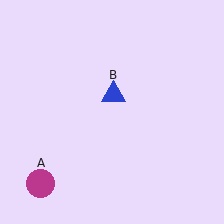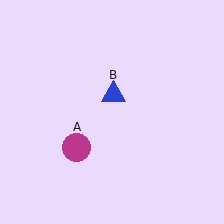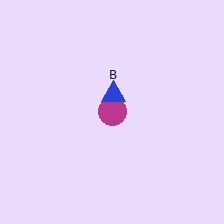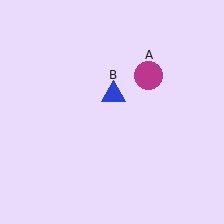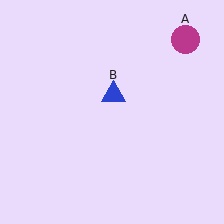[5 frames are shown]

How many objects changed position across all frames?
1 object changed position: magenta circle (object A).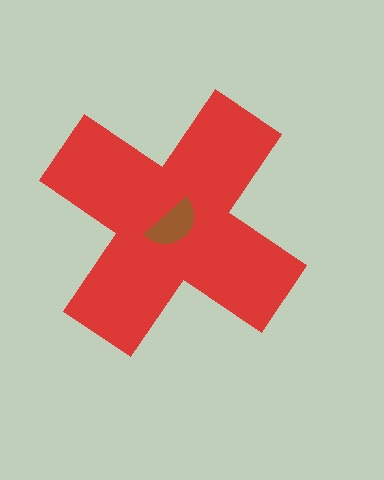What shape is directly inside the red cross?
The brown semicircle.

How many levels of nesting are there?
2.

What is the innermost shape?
The brown semicircle.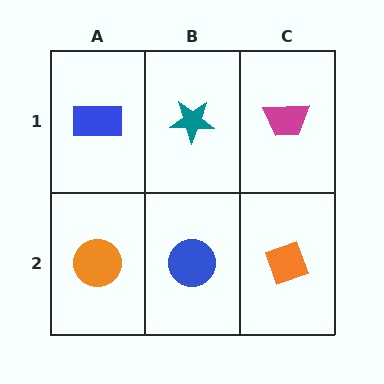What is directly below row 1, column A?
An orange circle.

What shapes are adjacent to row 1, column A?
An orange circle (row 2, column A), a teal star (row 1, column B).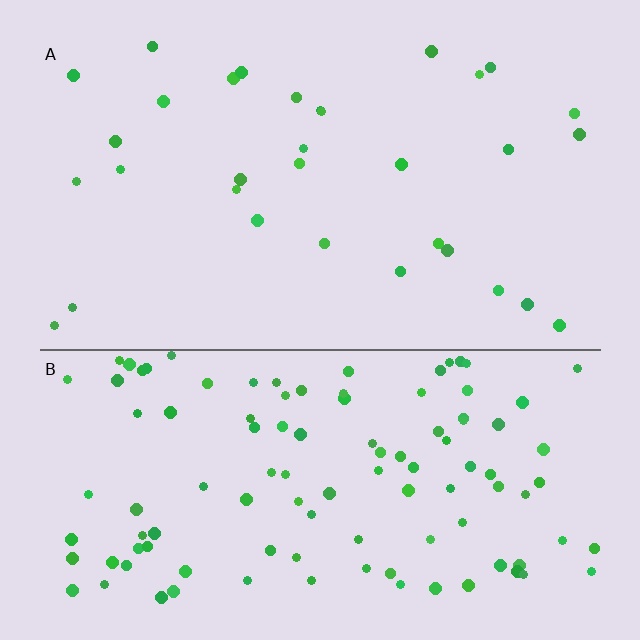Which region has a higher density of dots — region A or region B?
B (the bottom).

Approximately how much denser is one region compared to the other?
Approximately 3.4× — region B over region A.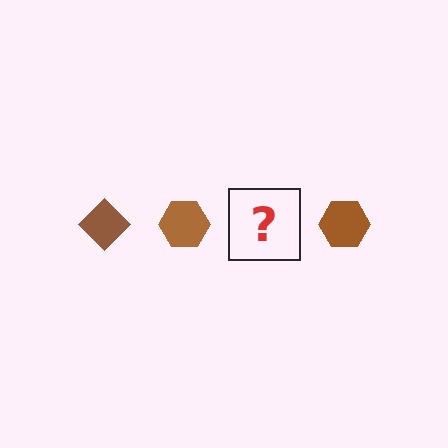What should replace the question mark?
The question mark should be replaced with a brown diamond.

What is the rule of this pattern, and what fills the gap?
The rule is that the pattern cycles through diamond, hexagon shapes in brown. The gap should be filled with a brown diamond.